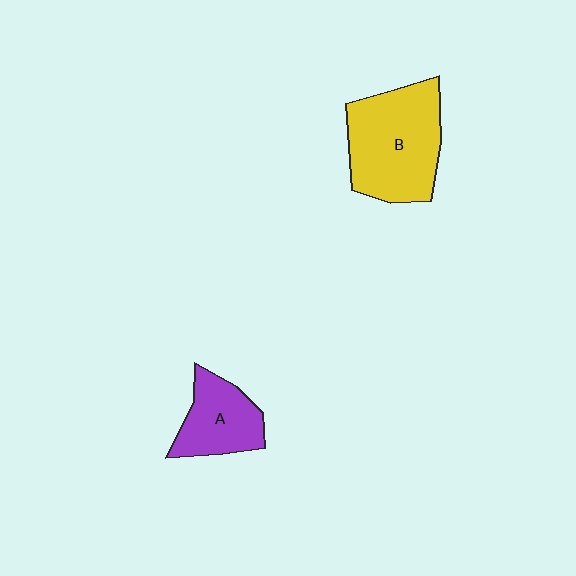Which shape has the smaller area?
Shape A (purple).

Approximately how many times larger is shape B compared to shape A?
Approximately 1.7 times.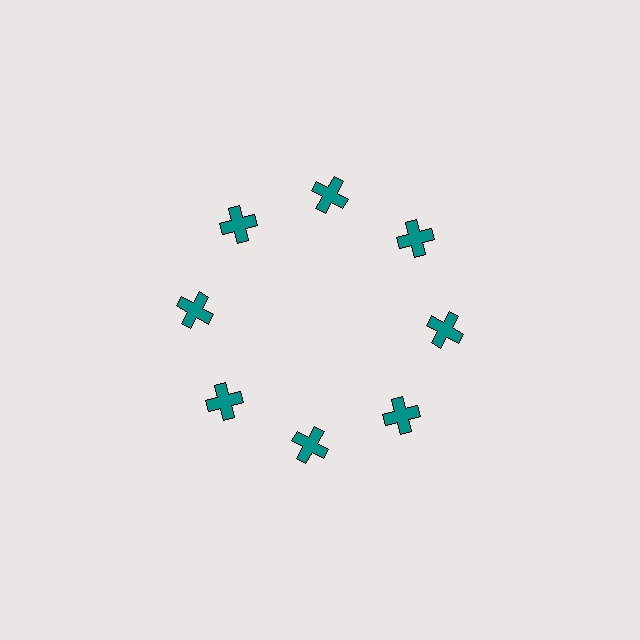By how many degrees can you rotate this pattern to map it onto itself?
The pattern maps onto itself every 45 degrees of rotation.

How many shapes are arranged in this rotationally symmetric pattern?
There are 8 shapes, arranged in 8 groups of 1.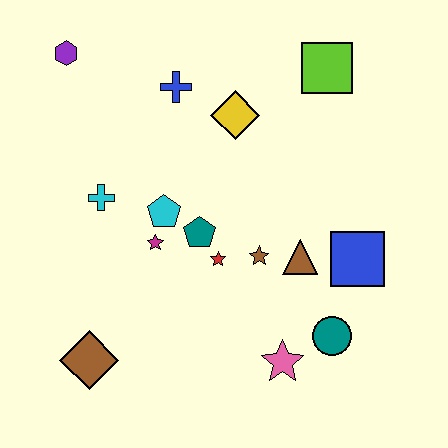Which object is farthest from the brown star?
The purple hexagon is farthest from the brown star.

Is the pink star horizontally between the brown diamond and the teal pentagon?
No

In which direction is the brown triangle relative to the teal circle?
The brown triangle is above the teal circle.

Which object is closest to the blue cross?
The yellow diamond is closest to the blue cross.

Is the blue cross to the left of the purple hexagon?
No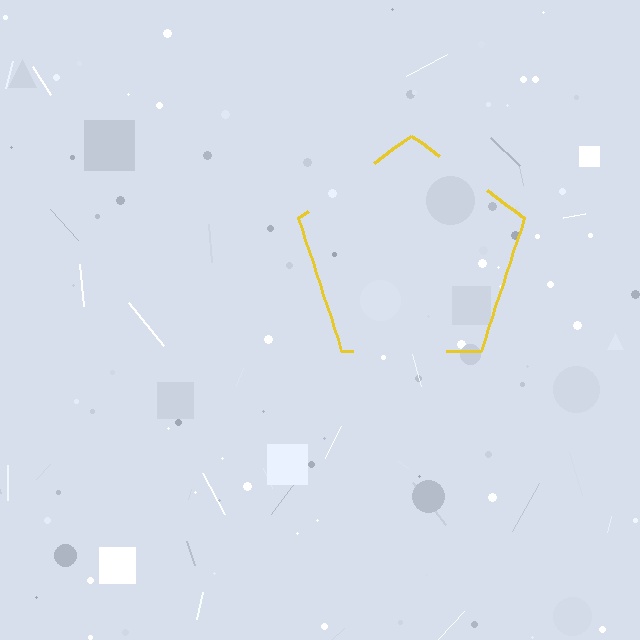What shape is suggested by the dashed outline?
The dashed outline suggests a pentagon.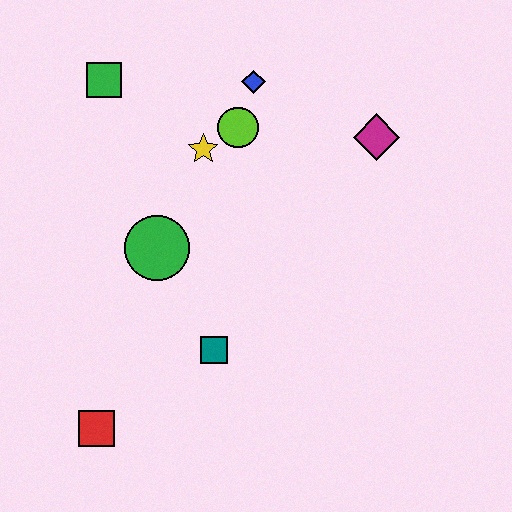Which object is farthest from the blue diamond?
The red square is farthest from the blue diamond.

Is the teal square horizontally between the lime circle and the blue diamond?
No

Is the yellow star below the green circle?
No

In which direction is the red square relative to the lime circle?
The red square is below the lime circle.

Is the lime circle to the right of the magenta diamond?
No